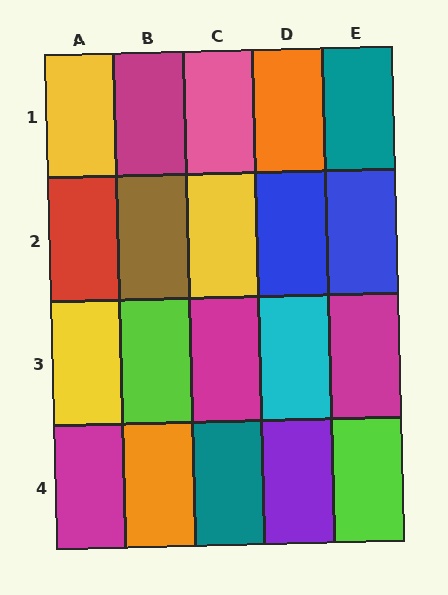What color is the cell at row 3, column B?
Lime.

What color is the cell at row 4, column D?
Purple.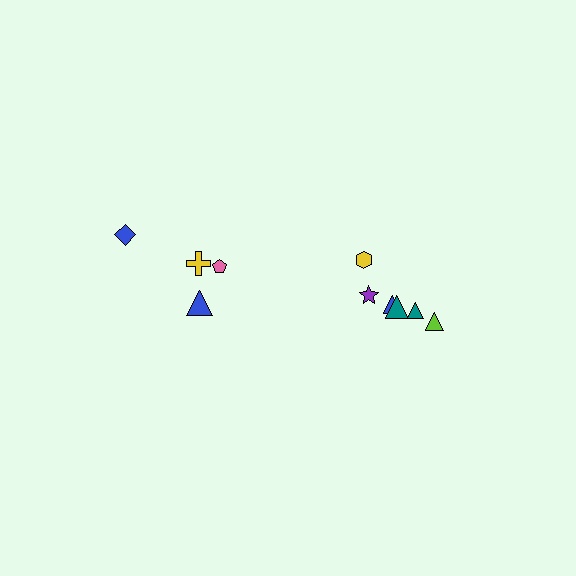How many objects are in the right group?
There are 6 objects.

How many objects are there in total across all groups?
There are 10 objects.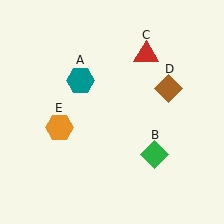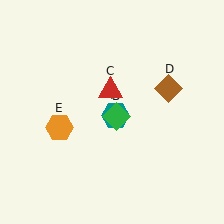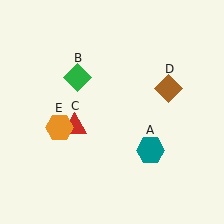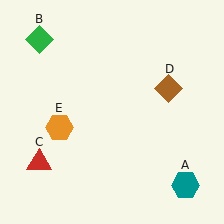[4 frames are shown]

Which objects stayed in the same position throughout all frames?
Brown diamond (object D) and orange hexagon (object E) remained stationary.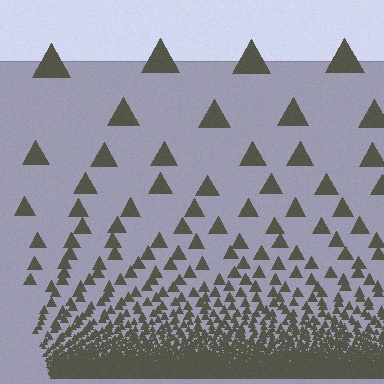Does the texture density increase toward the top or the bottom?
Density increases toward the bottom.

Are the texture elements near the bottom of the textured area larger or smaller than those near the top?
Smaller. The gradient is inverted — elements near the bottom are smaller and denser.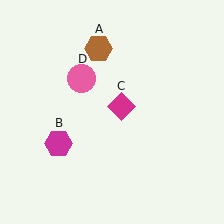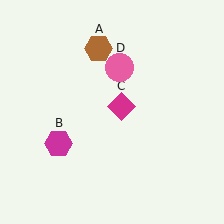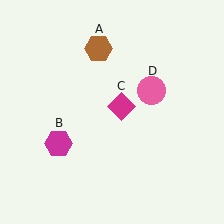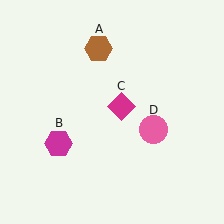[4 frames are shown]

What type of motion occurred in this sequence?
The pink circle (object D) rotated clockwise around the center of the scene.